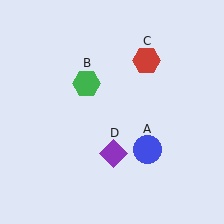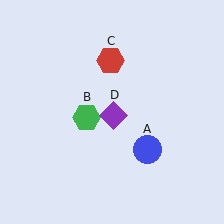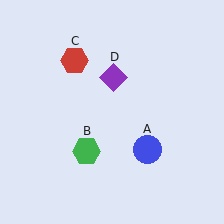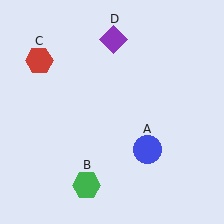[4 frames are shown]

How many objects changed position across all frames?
3 objects changed position: green hexagon (object B), red hexagon (object C), purple diamond (object D).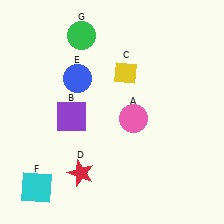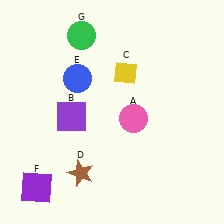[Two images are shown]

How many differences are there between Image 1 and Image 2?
There are 2 differences between the two images.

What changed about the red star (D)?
In Image 1, D is red. In Image 2, it changed to brown.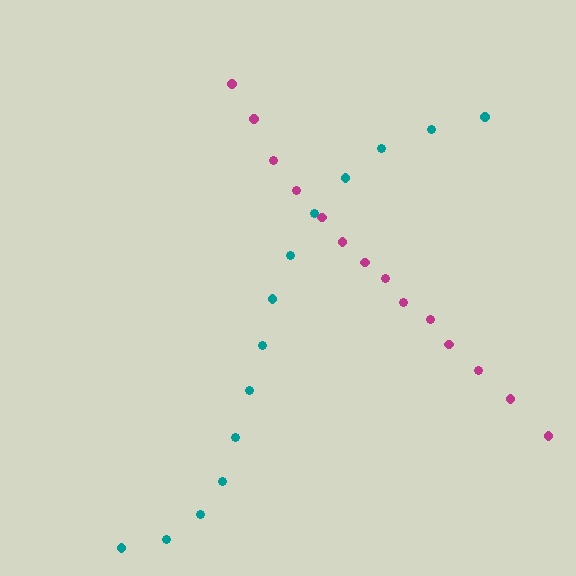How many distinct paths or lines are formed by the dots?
There are 2 distinct paths.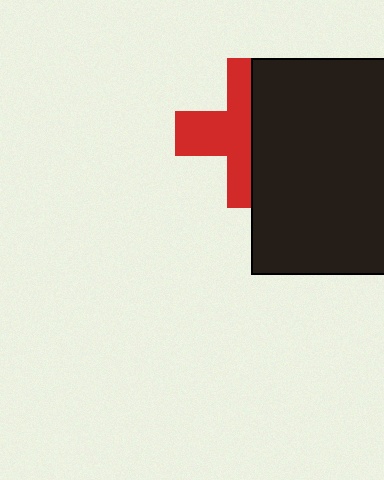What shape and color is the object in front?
The object in front is a black rectangle.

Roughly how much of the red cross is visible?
About half of it is visible (roughly 53%).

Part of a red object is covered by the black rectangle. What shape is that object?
It is a cross.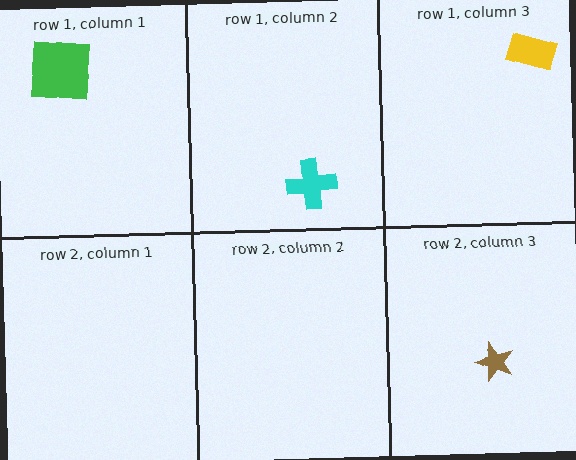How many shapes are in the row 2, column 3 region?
1.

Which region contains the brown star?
The row 2, column 3 region.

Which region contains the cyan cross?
The row 1, column 2 region.